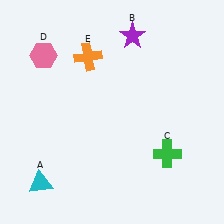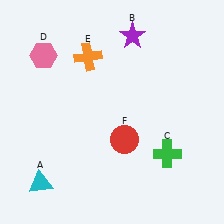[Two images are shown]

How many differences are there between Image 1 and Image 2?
There is 1 difference between the two images.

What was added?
A red circle (F) was added in Image 2.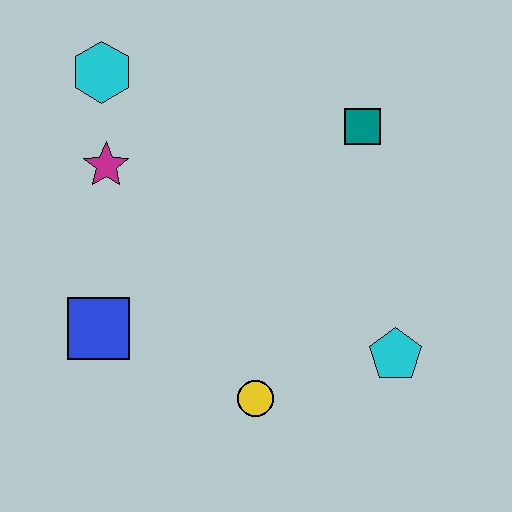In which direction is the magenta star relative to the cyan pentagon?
The magenta star is to the left of the cyan pentagon.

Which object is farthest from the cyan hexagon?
The cyan pentagon is farthest from the cyan hexagon.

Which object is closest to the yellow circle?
The cyan pentagon is closest to the yellow circle.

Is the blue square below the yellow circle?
No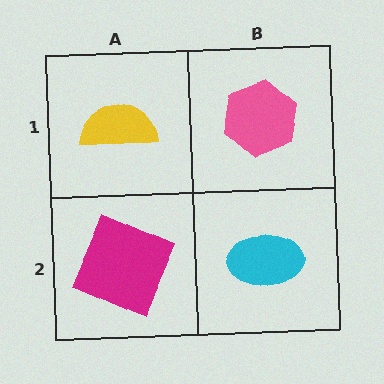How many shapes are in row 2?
2 shapes.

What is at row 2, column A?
A magenta square.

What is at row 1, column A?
A yellow semicircle.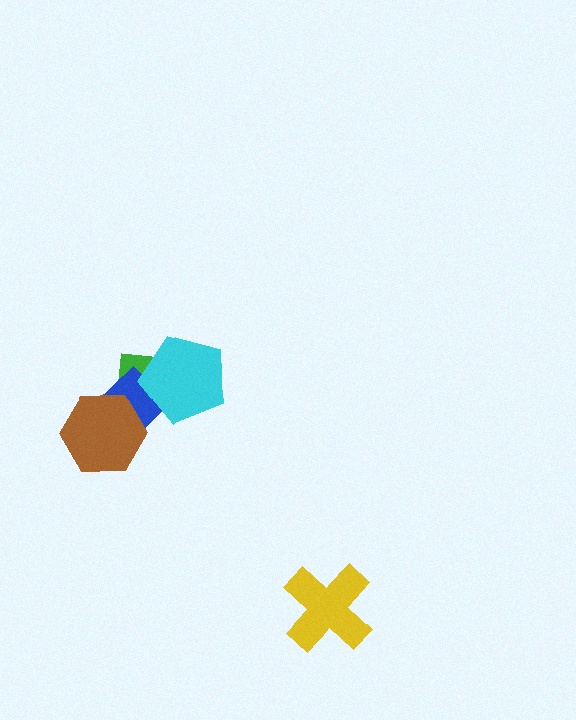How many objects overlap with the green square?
2 objects overlap with the green square.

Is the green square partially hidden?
Yes, it is partially covered by another shape.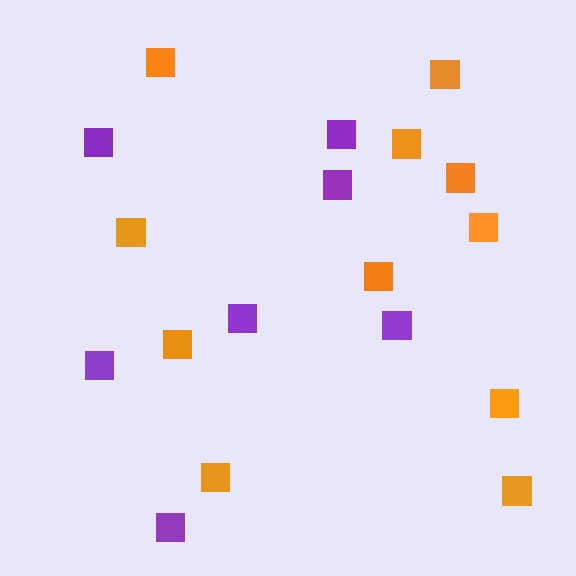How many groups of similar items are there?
There are 2 groups: one group of purple squares (7) and one group of orange squares (11).